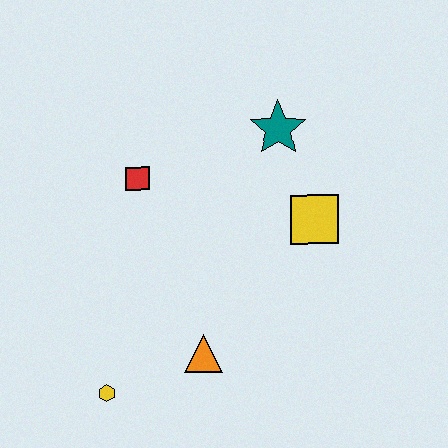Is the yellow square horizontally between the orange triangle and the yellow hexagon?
No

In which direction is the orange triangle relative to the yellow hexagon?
The orange triangle is to the right of the yellow hexagon.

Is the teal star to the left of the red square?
No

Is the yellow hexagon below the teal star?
Yes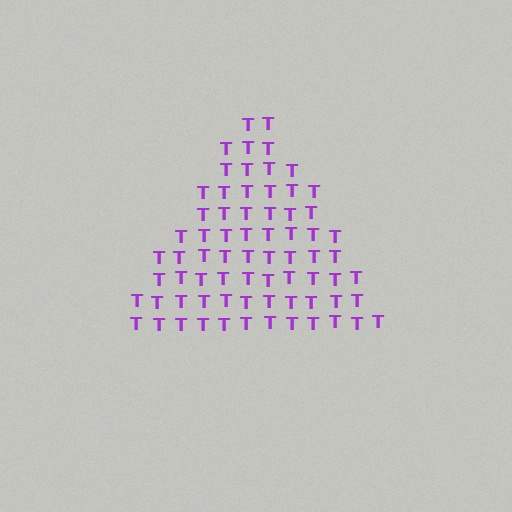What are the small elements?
The small elements are letter T's.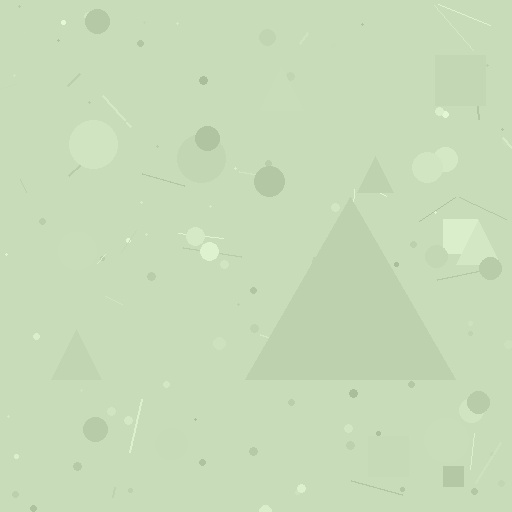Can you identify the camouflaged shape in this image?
The camouflaged shape is a triangle.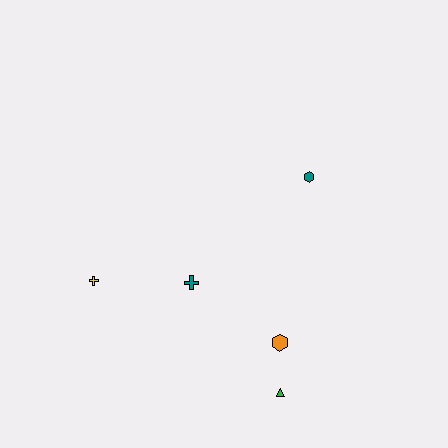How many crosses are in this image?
There are 2 crosses.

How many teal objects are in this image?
There are 2 teal objects.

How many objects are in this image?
There are 5 objects.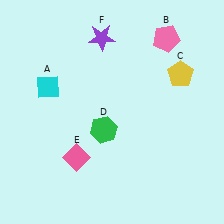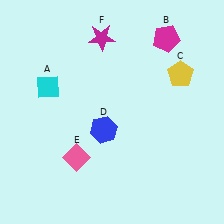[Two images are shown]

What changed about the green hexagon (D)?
In Image 1, D is green. In Image 2, it changed to blue.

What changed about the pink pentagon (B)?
In Image 1, B is pink. In Image 2, it changed to magenta.